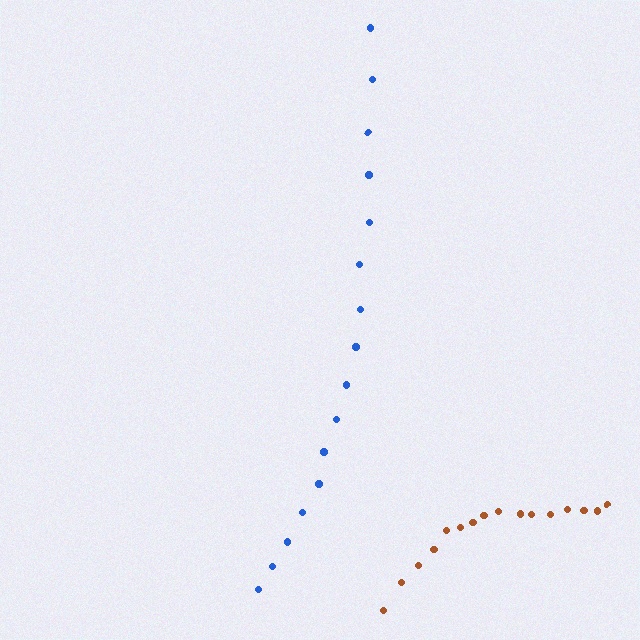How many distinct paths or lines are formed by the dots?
There are 2 distinct paths.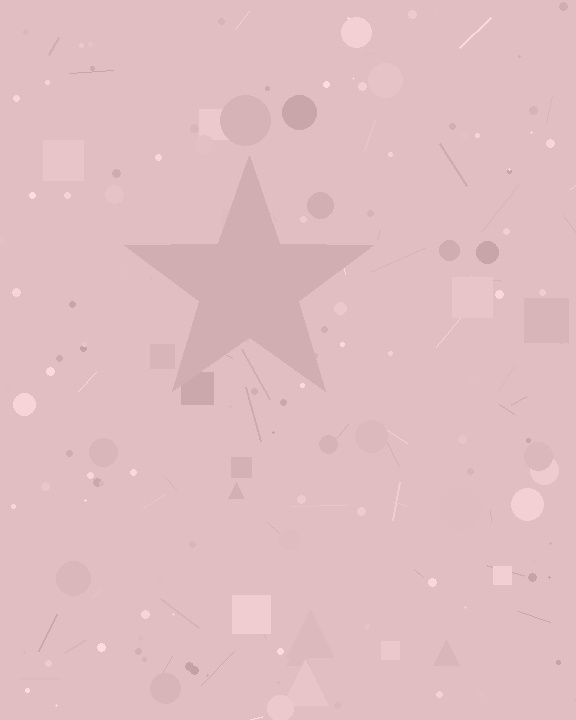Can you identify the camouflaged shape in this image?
The camouflaged shape is a star.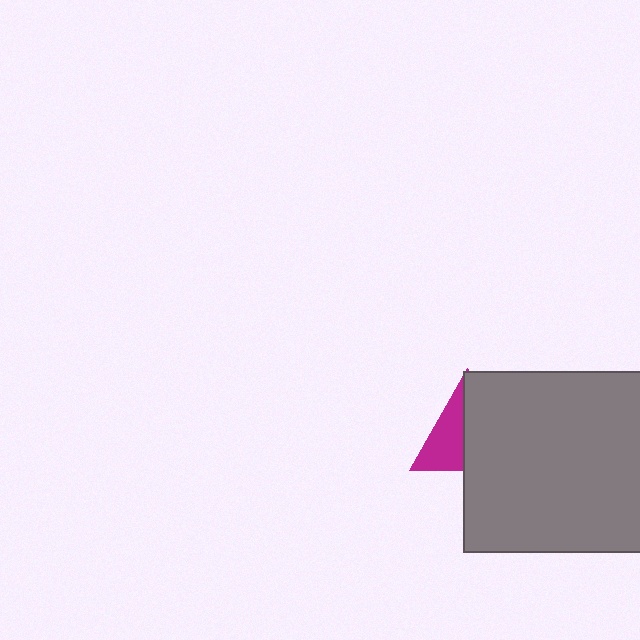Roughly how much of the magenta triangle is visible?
A small part of it is visible (roughly 43%).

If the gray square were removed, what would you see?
You would see the complete magenta triangle.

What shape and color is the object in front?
The object in front is a gray square.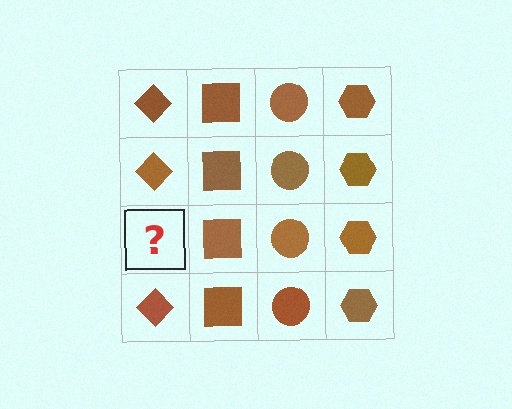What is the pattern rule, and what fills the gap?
The rule is that each column has a consistent shape. The gap should be filled with a brown diamond.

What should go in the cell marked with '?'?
The missing cell should contain a brown diamond.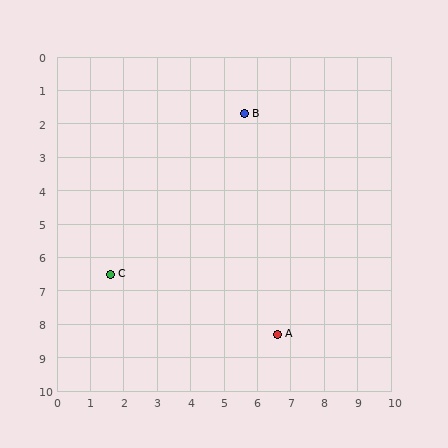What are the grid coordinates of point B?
Point B is at approximately (5.6, 1.7).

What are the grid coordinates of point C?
Point C is at approximately (1.6, 6.5).